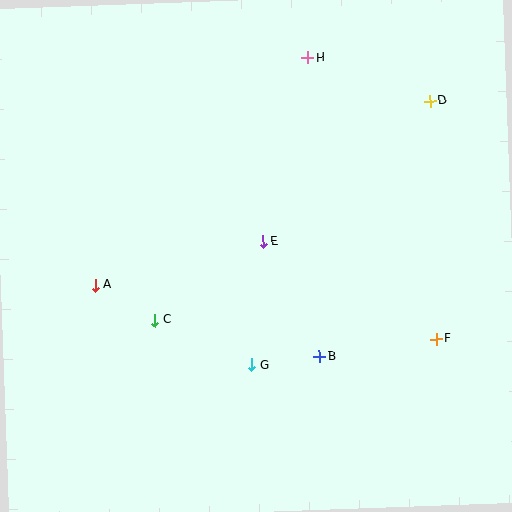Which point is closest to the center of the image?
Point E at (263, 241) is closest to the center.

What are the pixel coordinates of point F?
Point F is at (437, 339).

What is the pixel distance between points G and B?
The distance between G and B is 68 pixels.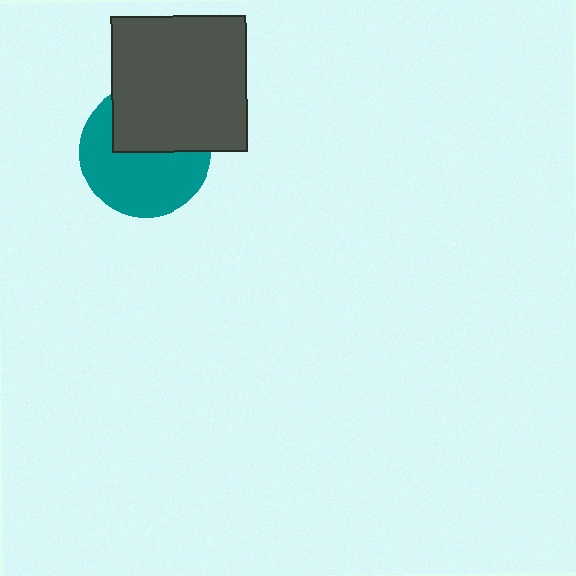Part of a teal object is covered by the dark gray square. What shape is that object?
It is a circle.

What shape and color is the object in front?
The object in front is a dark gray square.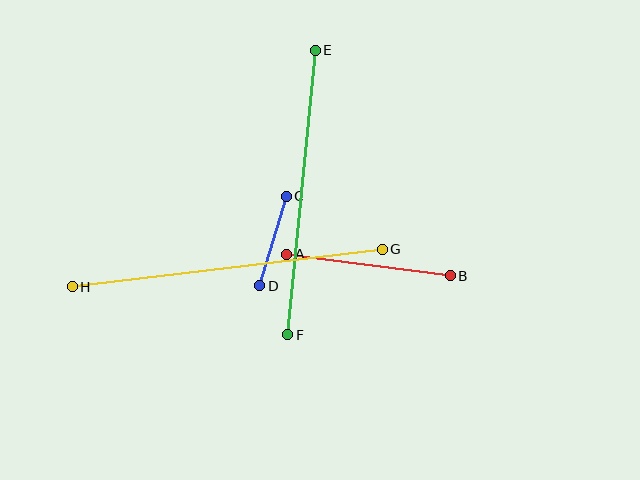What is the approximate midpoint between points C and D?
The midpoint is at approximately (273, 241) pixels.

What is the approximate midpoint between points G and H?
The midpoint is at approximately (227, 268) pixels.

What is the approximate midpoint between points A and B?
The midpoint is at approximately (368, 265) pixels.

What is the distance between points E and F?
The distance is approximately 286 pixels.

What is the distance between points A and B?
The distance is approximately 165 pixels.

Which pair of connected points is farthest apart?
Points G and H are farthest apart.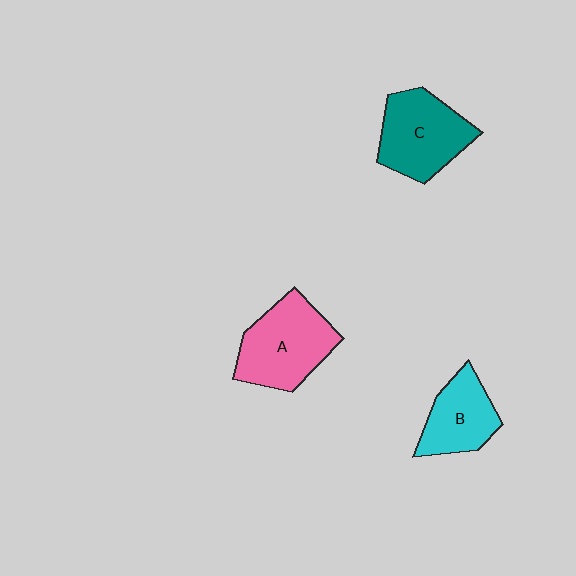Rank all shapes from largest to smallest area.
From largest to smallest: A (pink), C (teal), B (cyan).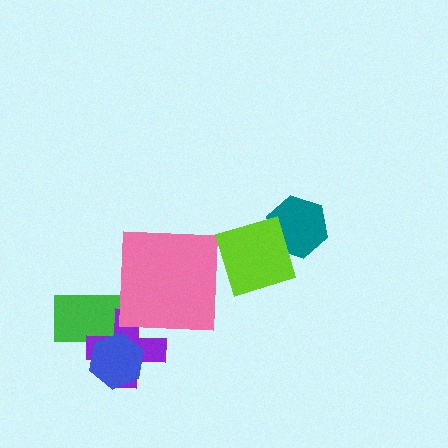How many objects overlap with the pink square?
0 objects overlap with the pink square.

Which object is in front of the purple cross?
The blue hexagon is in front of the purple cross.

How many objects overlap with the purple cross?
2 objects overlap with the purple cross.